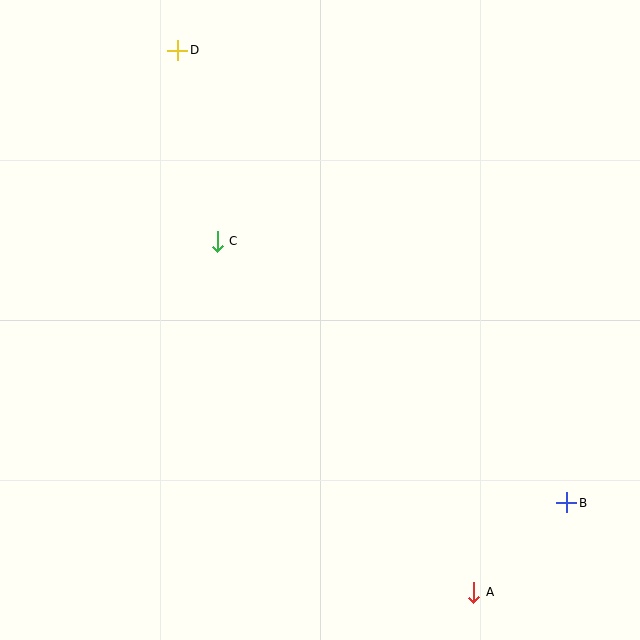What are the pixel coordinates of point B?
Point B is at (567, 503).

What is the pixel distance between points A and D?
The distance between A and D is 618 pixels.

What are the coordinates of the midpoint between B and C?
The midpoint between B and C is at (392, 372).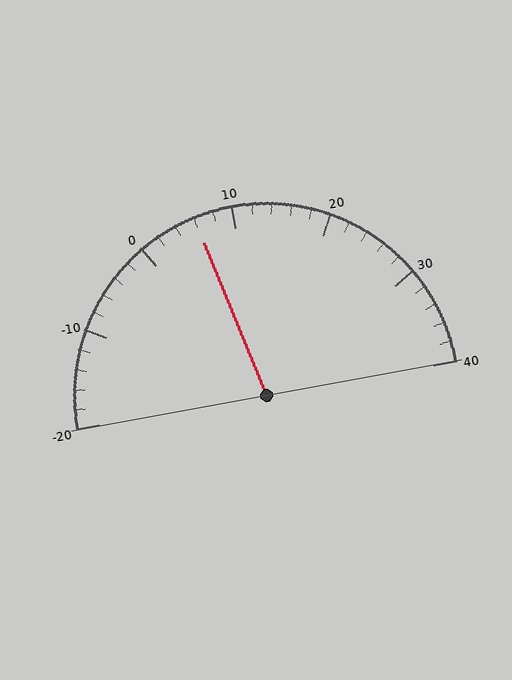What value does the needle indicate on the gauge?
The needle indicates approximately 6.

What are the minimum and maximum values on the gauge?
The gauge ranges from -20 to 40.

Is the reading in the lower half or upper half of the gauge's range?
The reading is in the lower half of the range (-20 to 40).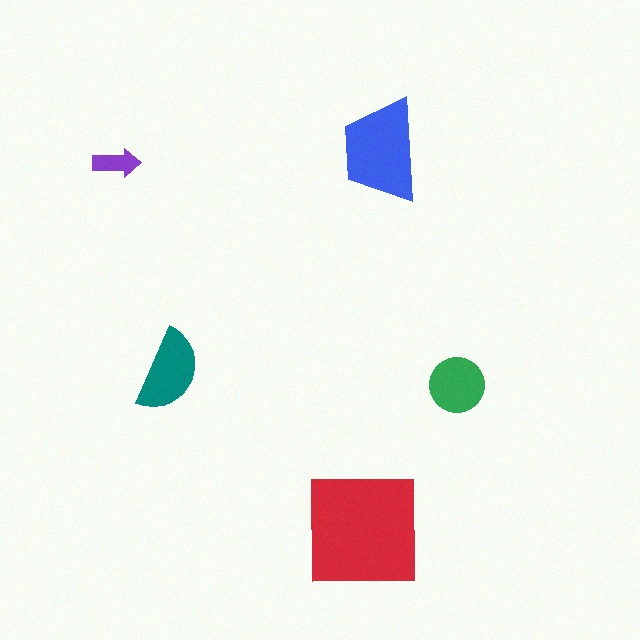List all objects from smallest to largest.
The purple arrow, the green circle, the teal semicircle, the blue trapezoid, the red square.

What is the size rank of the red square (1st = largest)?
1st.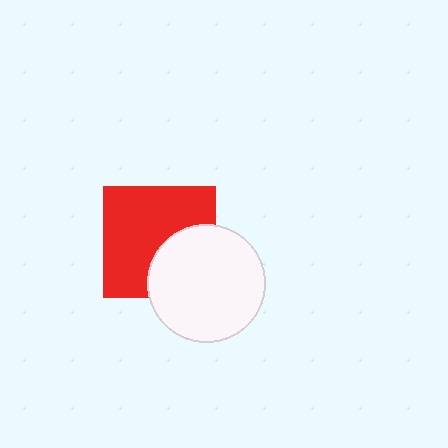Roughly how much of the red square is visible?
Most of it is visible (roughly 66%).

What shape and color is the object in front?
The object in front is a white circle.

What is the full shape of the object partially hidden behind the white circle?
The partially hidden object is a red square.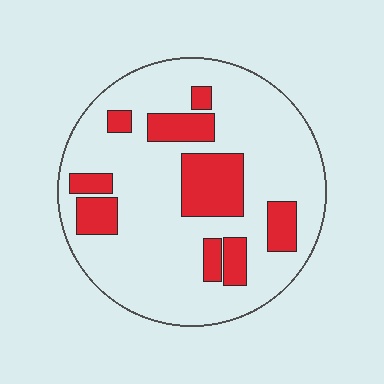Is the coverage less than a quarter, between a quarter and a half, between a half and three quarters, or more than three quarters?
Less than a quarter.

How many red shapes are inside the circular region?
9.